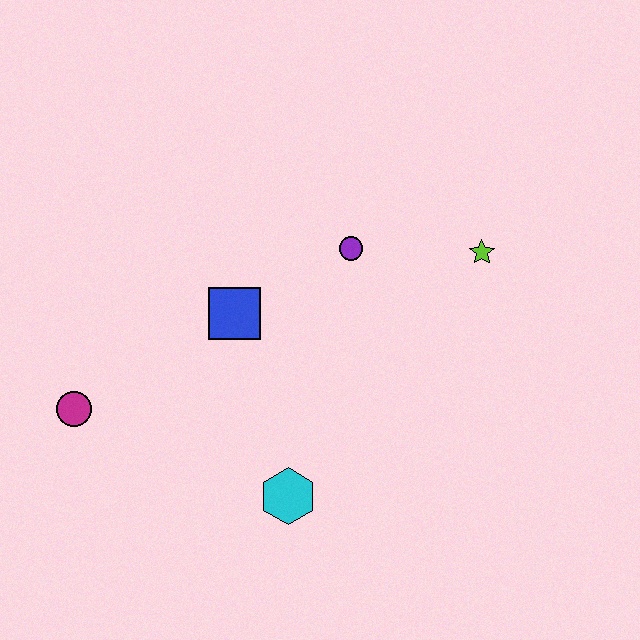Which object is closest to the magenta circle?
The blue square is closest to the magenta circle.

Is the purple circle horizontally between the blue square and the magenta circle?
No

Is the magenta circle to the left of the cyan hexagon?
Yes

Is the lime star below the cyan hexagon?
No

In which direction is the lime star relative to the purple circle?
The lime star is to the right of the purple circle.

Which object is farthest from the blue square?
The lime star is farthest from the blue square.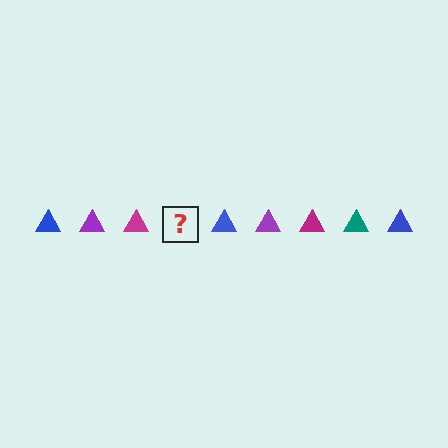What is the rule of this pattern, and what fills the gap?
The rule is that the pattern cycles through blue, purple, magenta, teal triangles. The gap should be filled with a teal triangle.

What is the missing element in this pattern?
The missing element is a teal triangle.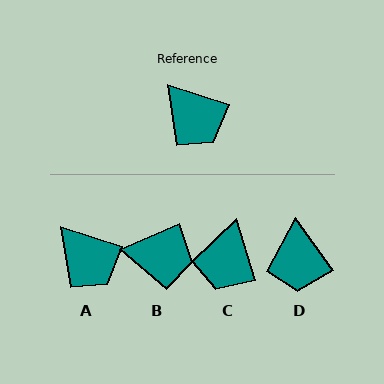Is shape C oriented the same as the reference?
No, it is off by about 55 degrees.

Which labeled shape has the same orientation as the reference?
A.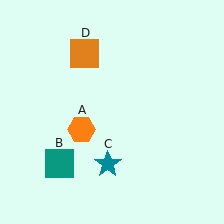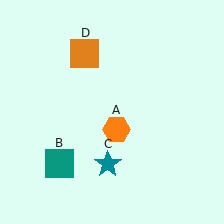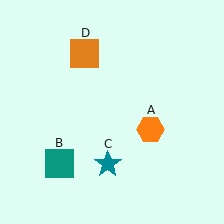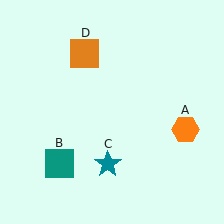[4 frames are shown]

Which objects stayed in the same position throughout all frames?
Teal square (object B) and teal star (object C) and orange square (object D) remained stationary.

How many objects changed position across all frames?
1 object changed position: orange hexagon (object A).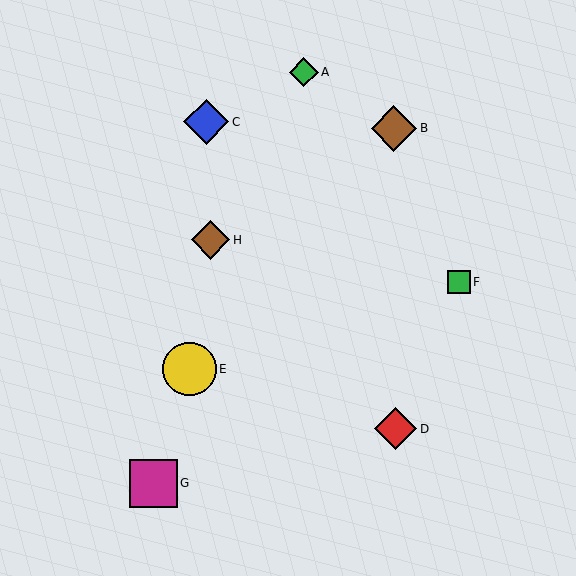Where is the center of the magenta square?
The center of the magenta square is at (153, 483).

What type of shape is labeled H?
Shape H is a brown diamond.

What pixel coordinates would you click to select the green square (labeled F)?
Click at (459, 282) to select the green square F.